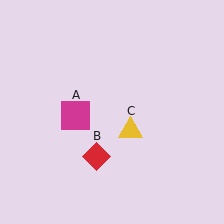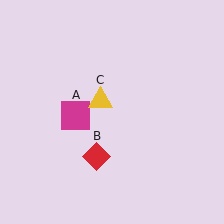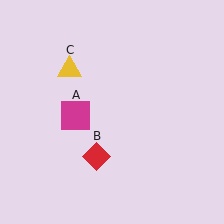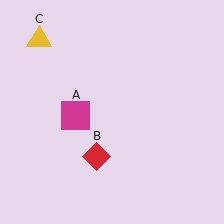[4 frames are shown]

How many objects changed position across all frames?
1 object changed position: yellow triangle (object C).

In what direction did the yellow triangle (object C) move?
The yellow triangle (object C) moved up and to the left.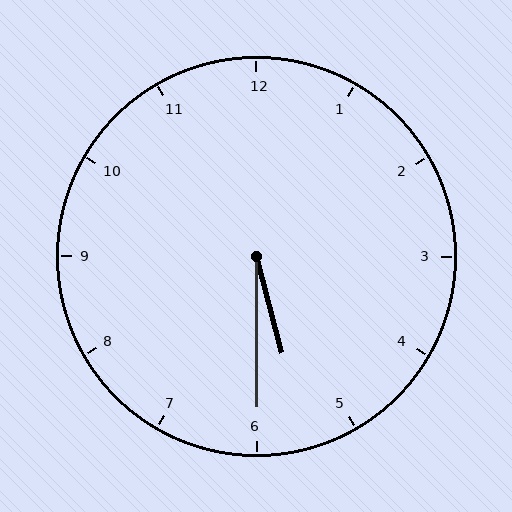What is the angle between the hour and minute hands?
Approximately 15 degrees.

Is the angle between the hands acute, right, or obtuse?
It is acute.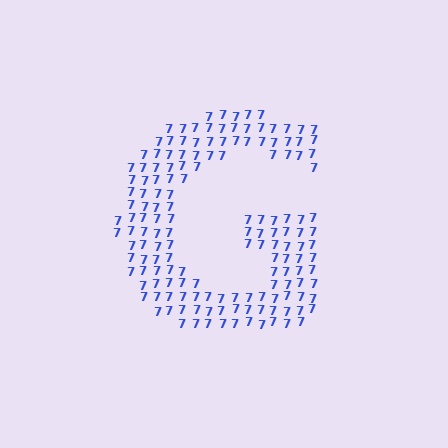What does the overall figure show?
The overall figure shows the letter G.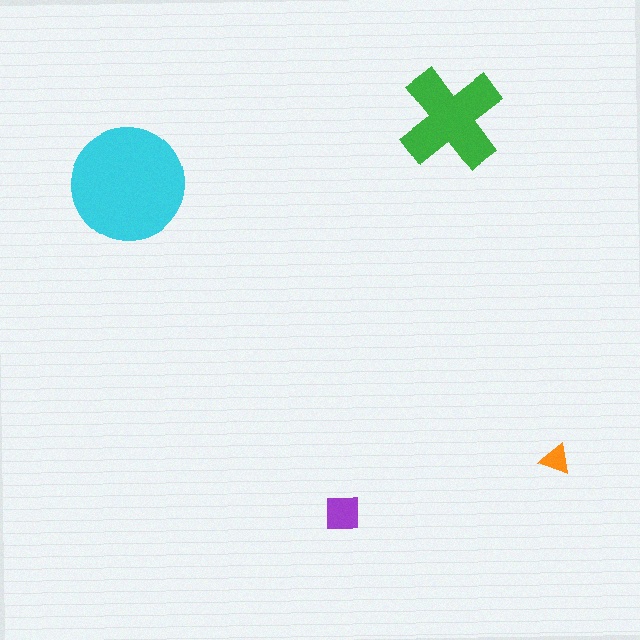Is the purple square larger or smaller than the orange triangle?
Larger.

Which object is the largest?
The cyan circle.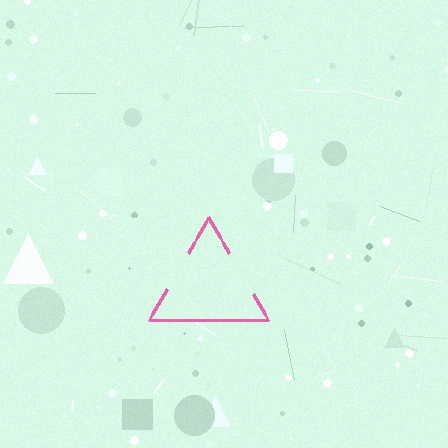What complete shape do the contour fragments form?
The contour fragments form a triangle.